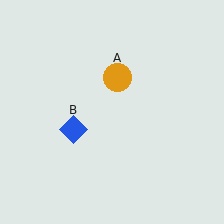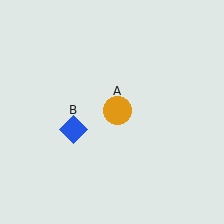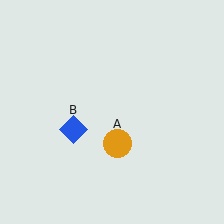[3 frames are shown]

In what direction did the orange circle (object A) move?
The orange circle (object A) moved down.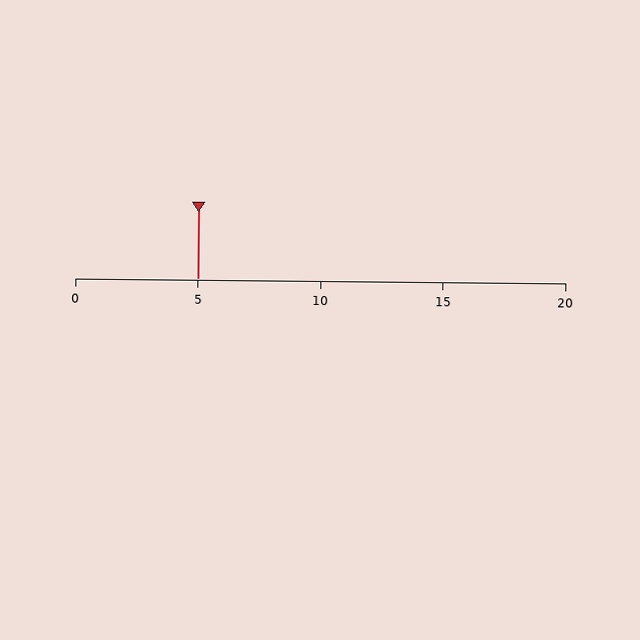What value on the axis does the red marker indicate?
The marker indicates approximately 5.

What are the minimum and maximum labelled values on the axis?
The axis runs from 0 to 20.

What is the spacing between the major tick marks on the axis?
The major ticks are spaced 5 apart.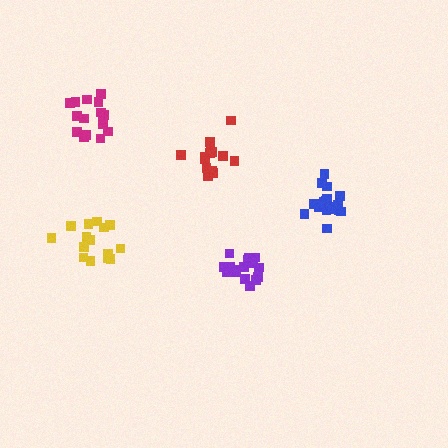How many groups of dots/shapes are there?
There are 5 groups.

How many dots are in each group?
Group 1: 18 dots, Group 2: 15 dots, Group 3: 19 dots, Group 4: 16 dots, Group 5: 15 dots (83 total).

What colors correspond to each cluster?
The clusters are colored: purple, yellow, blue, magenta, red.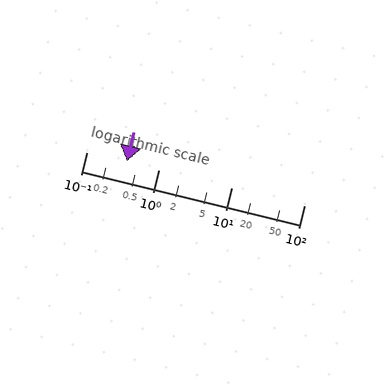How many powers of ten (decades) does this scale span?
The scale spans 3 decades, from 0.1 to 100.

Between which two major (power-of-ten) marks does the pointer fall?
The pointer is between 0.1 and 1.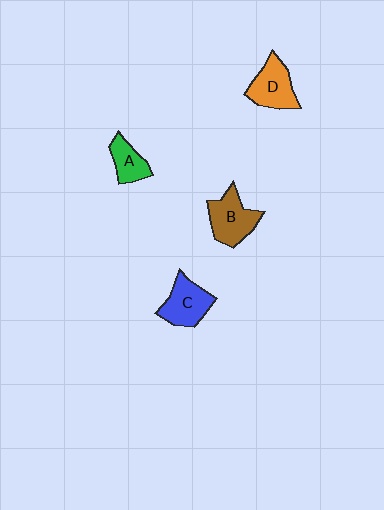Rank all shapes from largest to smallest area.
From largest to smallest: B (brown), C (blue), D (orange), A (green).